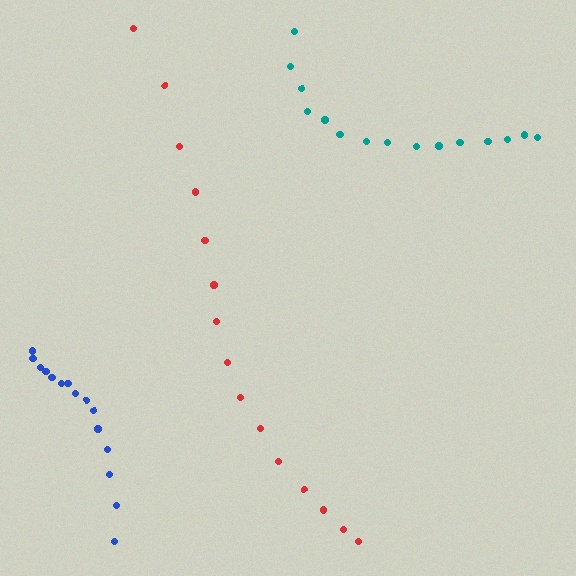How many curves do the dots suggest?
There are 3 distinct paths.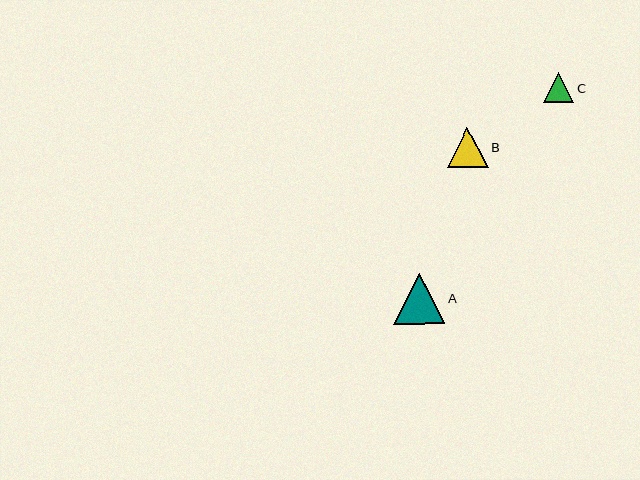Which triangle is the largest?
Triangle A is the largest with a size of approximately 51 pixels.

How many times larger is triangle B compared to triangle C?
Triangle B is approximately 1.4 times the size of triangle C.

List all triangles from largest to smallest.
From largest to smallest: A, B, C.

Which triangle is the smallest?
Triangle C is the smallest with a size of approximately 30 pixels.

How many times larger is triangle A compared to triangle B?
Triangle A is approximately 1.3 times the size of triangle B.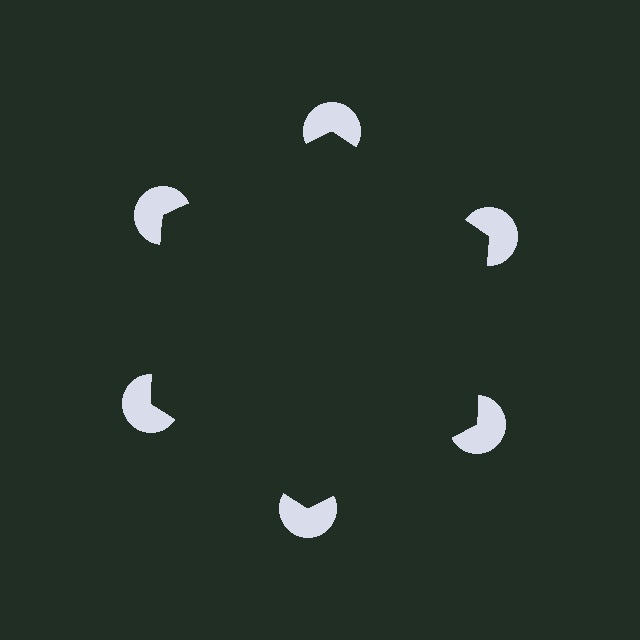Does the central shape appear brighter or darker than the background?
It typically appears slightly darker than the background, even though no actual brightness change is drawn.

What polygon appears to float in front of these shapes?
An illusory hexagon — its edges are inferred from the aligned wedge cuts in the pac-man discs, not physically drawn.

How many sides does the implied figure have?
6 sides.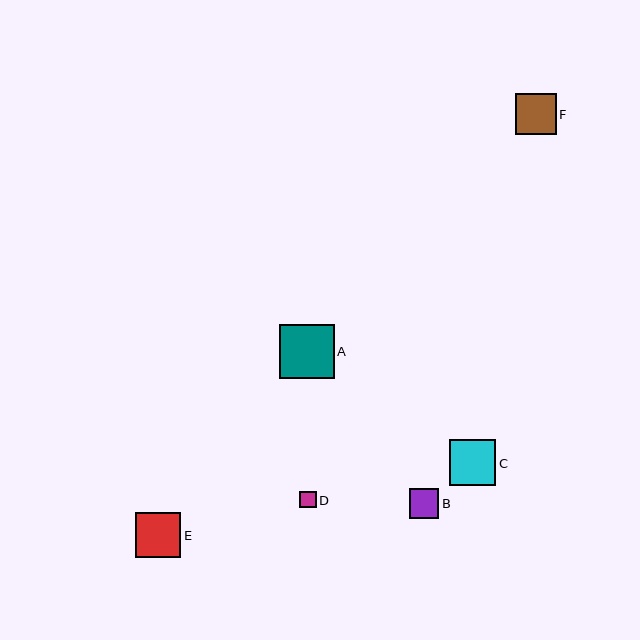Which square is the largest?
Square A is the largest with a size of approximately 54 pixels.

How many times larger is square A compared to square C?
Square A is approximately 1.2 times the size of square C.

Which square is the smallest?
Square D is the smallest with a size of approximately 17 pixels.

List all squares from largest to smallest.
From largest to smallest: A, C, E, F, B, D.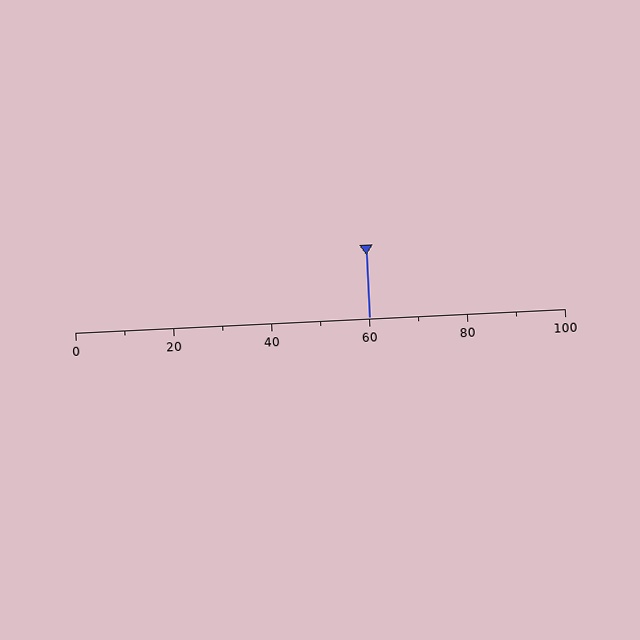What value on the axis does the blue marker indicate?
The marker indicates approximately 60.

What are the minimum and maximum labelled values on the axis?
The axis runs from 0 to 100.